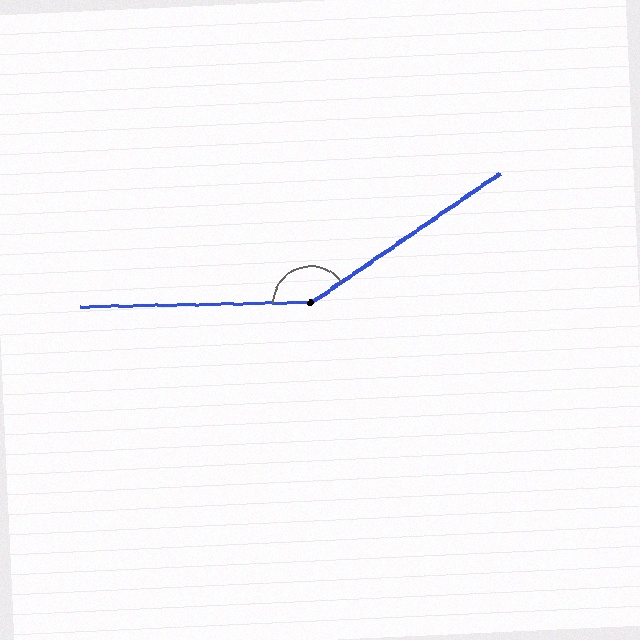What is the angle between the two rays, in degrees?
Approximately 146 degrees.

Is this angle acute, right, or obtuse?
It is obtuse.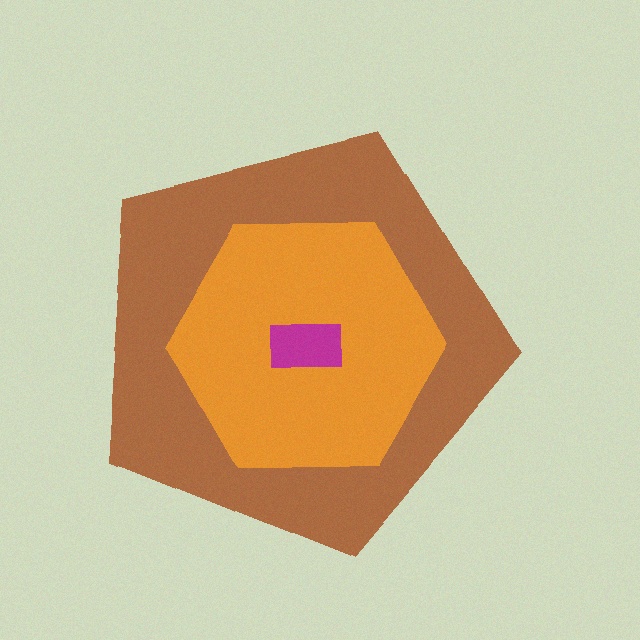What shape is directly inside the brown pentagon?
The orange hexagon.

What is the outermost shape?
The brown pentagon.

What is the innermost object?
The magenta rectangle.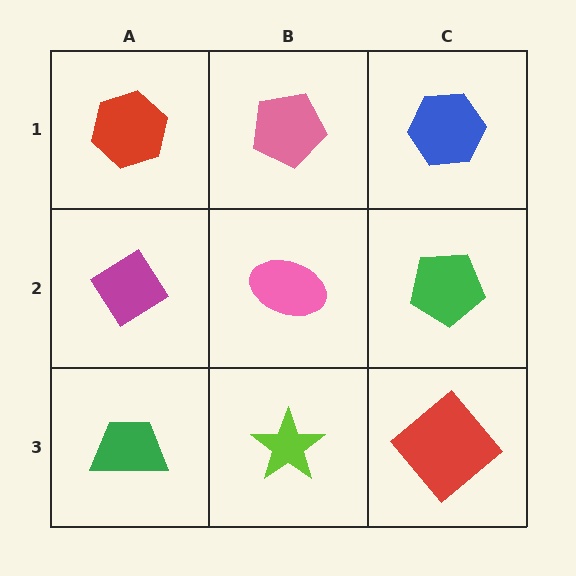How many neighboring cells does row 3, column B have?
3.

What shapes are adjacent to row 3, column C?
A green pentagon (row 2, column C), a lime star (row 3, column B).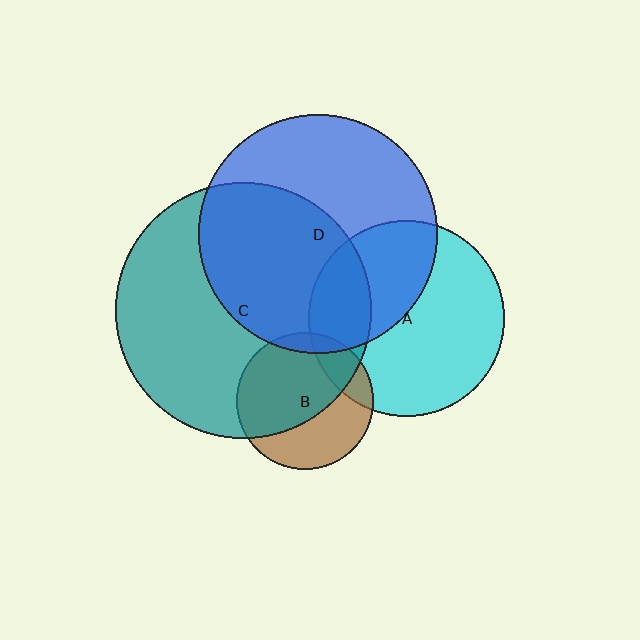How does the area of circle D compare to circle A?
Approximately 1.5 times.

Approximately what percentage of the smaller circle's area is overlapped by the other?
Approximately 15%.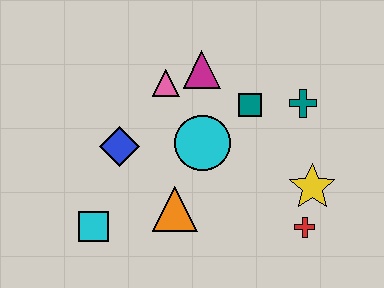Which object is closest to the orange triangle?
The cyan circle is closest to the orange triangle.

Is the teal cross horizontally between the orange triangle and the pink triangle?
No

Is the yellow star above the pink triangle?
No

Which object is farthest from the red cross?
The cyan square is farthest from the red cross.